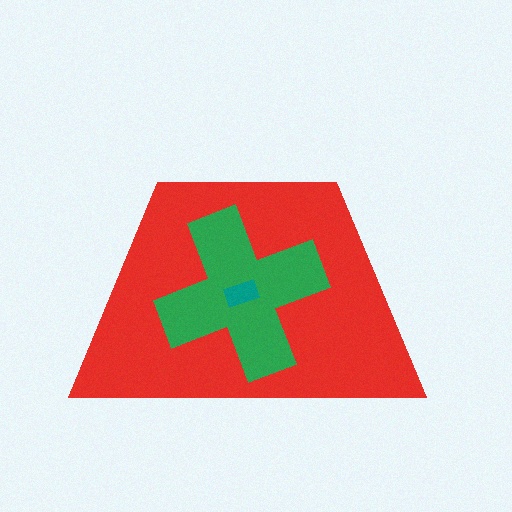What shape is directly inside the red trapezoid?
The green cross.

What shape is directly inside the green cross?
The teal rectangle.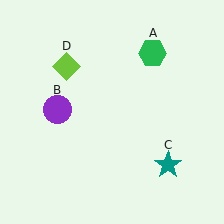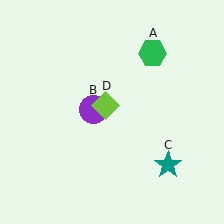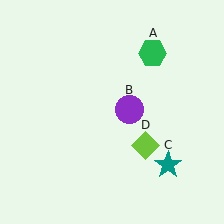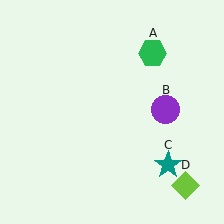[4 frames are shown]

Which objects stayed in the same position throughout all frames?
Green hexagon (object A) and teal star (object C) remained stationary.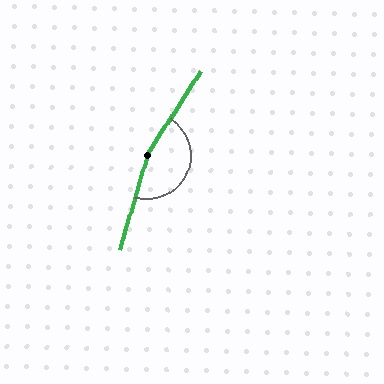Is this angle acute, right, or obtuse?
It is obtuse.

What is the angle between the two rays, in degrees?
Approximately 164 degrees.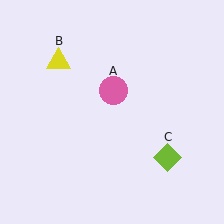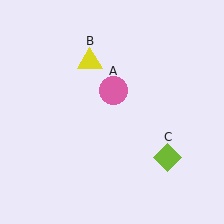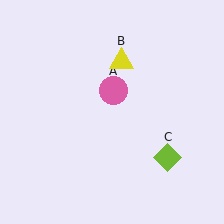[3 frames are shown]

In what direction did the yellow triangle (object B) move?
The yellow triangle (object B) moved right.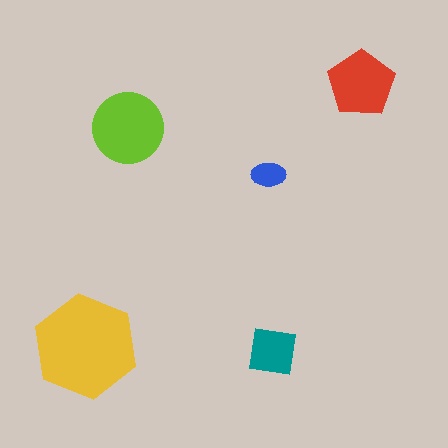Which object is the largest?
The yellow hexagon.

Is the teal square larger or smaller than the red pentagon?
Smaller.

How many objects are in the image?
There are 5 objects in the image.